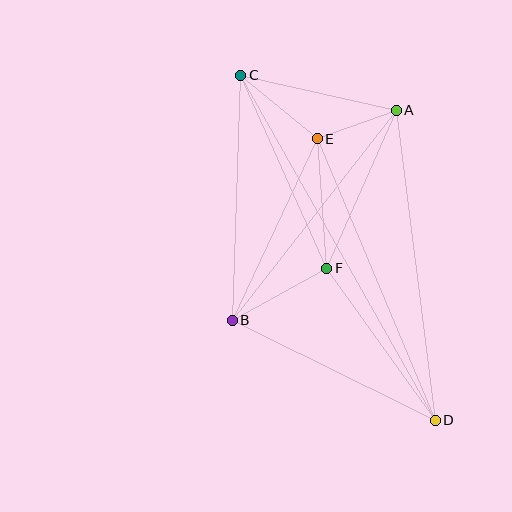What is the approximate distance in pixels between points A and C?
The distance between A and C is approximately 159 pixels.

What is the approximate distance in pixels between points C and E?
The distance between C and E is approximately 100 pixels.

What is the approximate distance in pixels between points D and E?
The distance between D and E is approximately 305 pixels.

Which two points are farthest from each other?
Points C and D are farthest from each other.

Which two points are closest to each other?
Points A and E are closest to each other.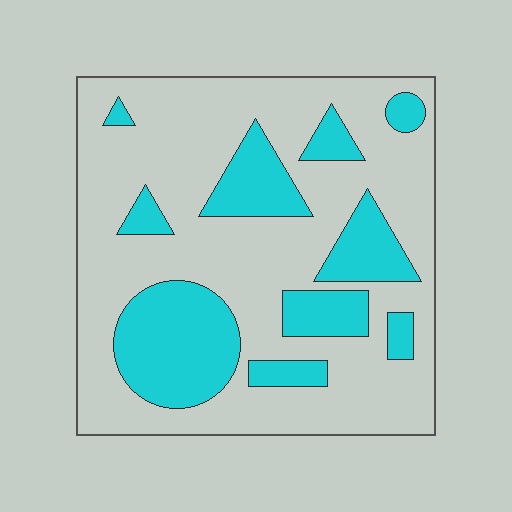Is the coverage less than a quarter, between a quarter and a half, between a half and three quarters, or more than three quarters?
Between a quarter and a half.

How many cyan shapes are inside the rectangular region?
10.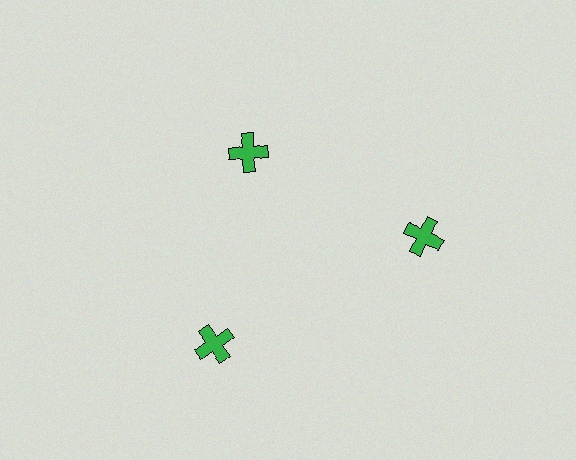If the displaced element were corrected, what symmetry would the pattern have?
It would have 3-fold rotational symmetry — the pattern would map onto itself every 120 degrees.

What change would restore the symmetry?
The symmetry would be restored by moving it outward, back onto the ring so that all 3 crosses sit at equal angles and equal distance from the center.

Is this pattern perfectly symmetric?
No. The 3 green crosses are arranged in a ring, but one element near the 11 o'clock position is pulled inward toward the center, breaking the 3-fold rotational symmetry.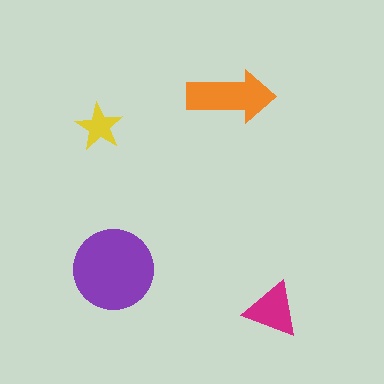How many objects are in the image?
There are 4 objects in the image.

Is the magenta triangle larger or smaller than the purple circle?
Smaller.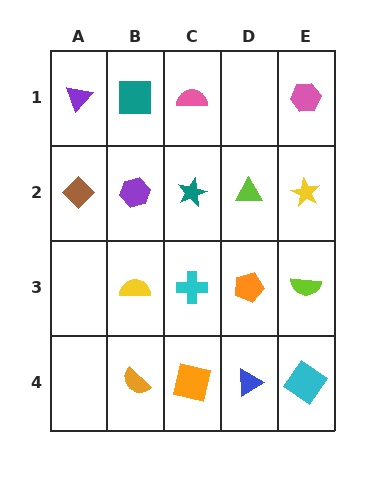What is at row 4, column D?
A blue triangle.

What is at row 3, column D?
An orange pentagon.